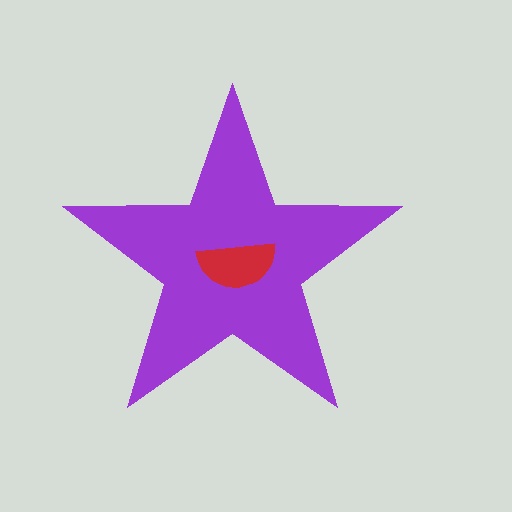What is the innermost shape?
The red semicircle.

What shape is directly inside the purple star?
The red semicircle.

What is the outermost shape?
The purple star.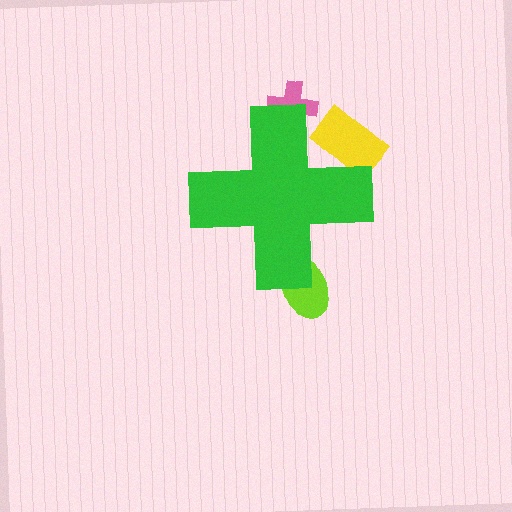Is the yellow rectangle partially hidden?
Yes, the yellow rectangle is partially hidden behind the green cross.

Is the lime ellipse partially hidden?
Yes, the lime ellipse is partially hidden behind the green cross.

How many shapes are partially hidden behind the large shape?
3 shapes are partially hidden.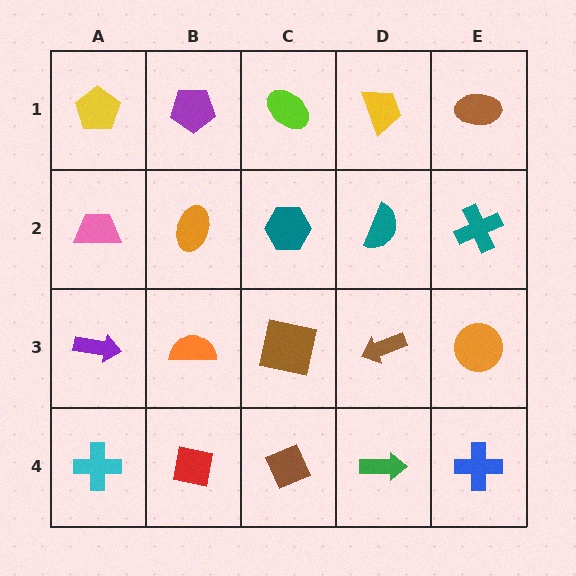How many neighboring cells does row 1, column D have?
3.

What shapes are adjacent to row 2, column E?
A brown ellipse (row 1, column E), an orange circle (row 3, column E), a teal semicircle (row 2, column D).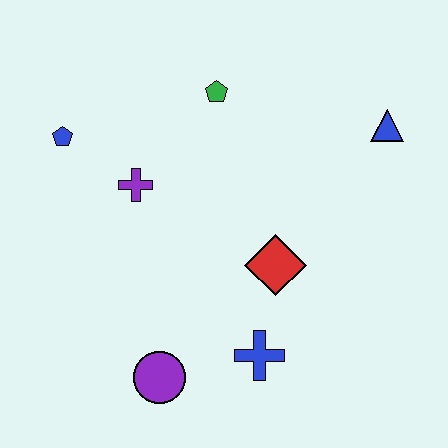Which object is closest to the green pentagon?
The purple cross is closest to the green pentagon.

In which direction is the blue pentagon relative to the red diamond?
The blue pentagon is to the left of the red diamond.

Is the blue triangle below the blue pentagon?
No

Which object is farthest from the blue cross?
The blue pentagon is farthest from the blue cross.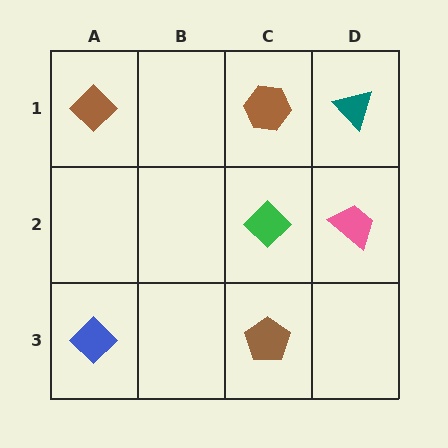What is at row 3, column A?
A blue diamond.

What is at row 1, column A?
A brown diamond.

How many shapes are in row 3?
2 shapes.